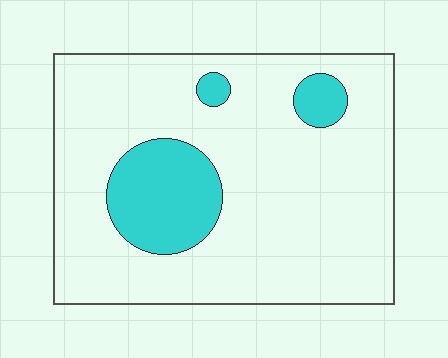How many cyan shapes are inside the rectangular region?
3.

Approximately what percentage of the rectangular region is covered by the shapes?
Approximately 15%.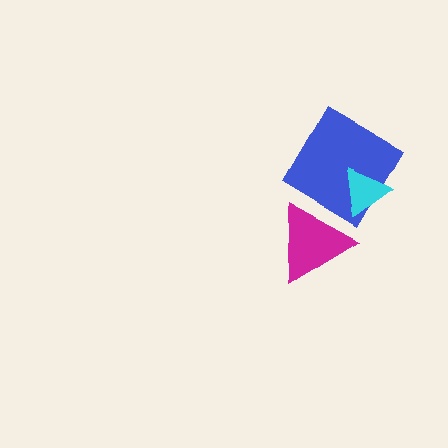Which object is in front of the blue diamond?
The cyan triangle is in front of the blue diamond.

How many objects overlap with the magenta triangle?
0 objects overlap with the magenta triangle.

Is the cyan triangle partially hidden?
No, no other shape covers it.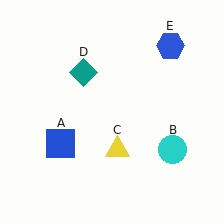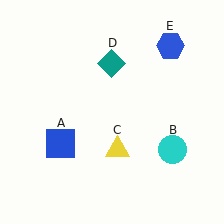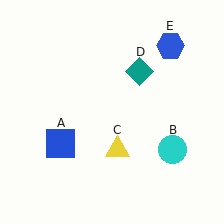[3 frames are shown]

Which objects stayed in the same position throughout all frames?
Blue square (object A) and cyan circle (object B) and yellow triangle (object C) and blue hexagon (object E) remained stationary.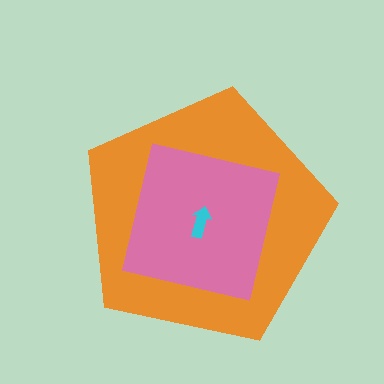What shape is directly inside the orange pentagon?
The pink square.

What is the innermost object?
The cyan arrow.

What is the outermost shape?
The orange pentagon.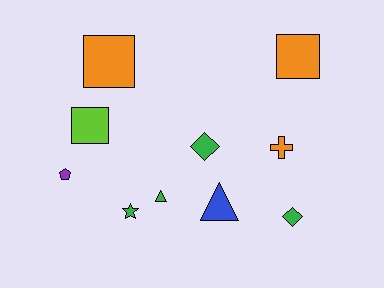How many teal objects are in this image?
There are no teal objects.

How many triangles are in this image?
There are 2 triangles.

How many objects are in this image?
There are 10 objects.